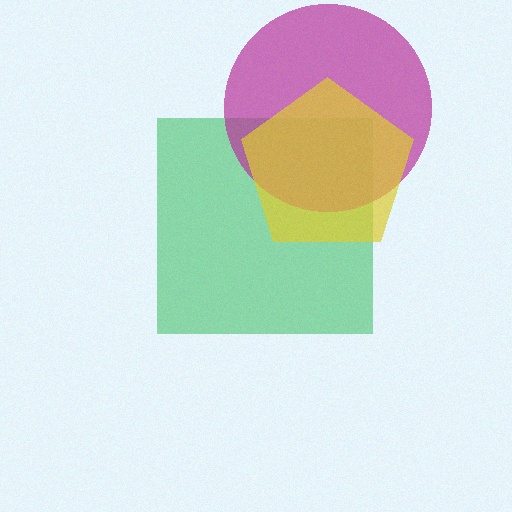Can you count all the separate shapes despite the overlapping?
Yes, there are 3 separate shapes.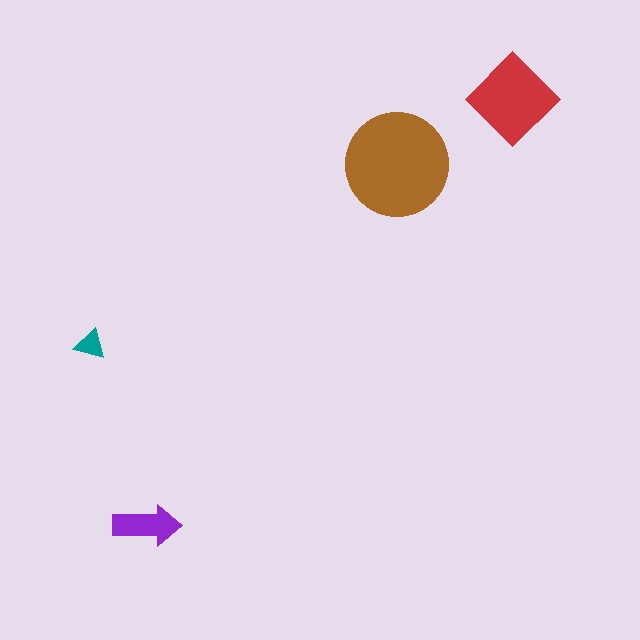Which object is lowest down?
The purple arrow is bottommost.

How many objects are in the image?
There are 4 objects in the image.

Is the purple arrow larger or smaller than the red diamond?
Smaller.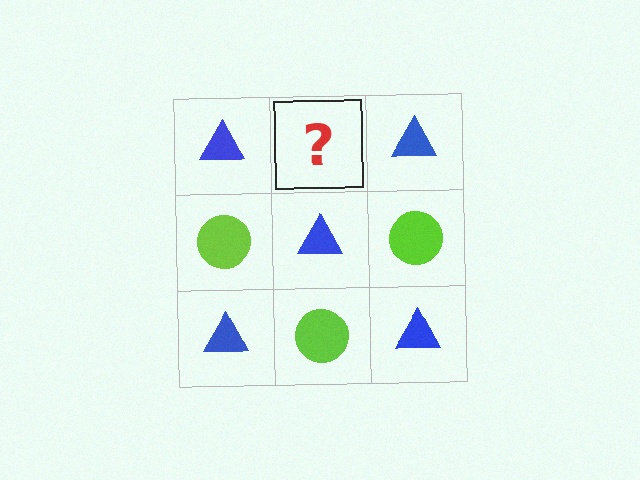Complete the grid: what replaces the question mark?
The question mark should be replaced with a lime circle.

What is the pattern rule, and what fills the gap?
The rule is that it alternates blue triangle and lime circle in a checkerboard pattern. The gap should be filled with a lime circle.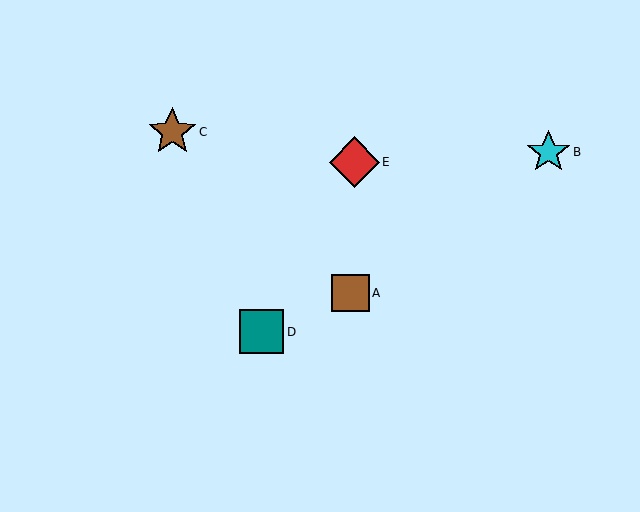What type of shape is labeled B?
Shape B is a cyan star.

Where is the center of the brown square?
The center of the brown square is at (351, 293).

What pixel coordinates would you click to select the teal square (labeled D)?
Click at (262, 332) to select the teal square D.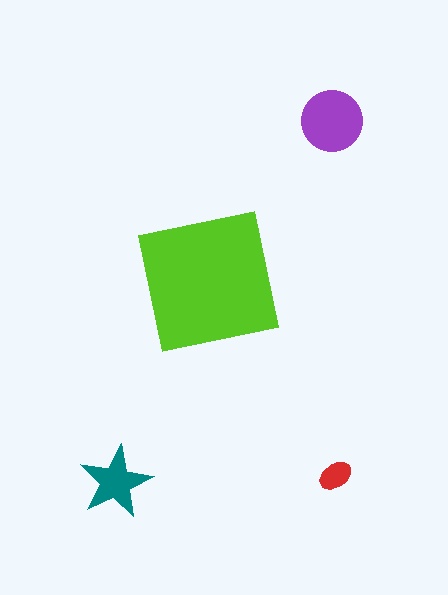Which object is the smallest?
The red ellipse.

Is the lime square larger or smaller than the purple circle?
Larger.